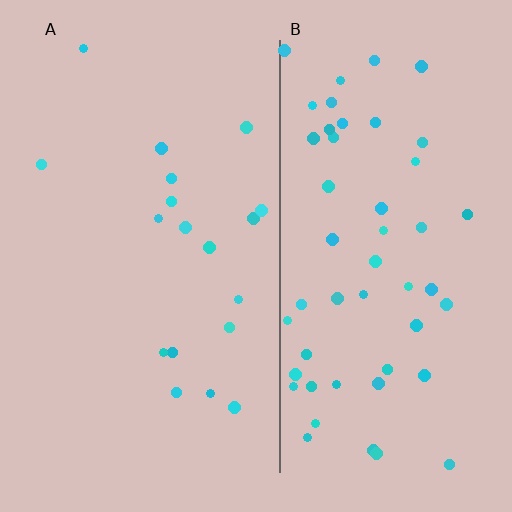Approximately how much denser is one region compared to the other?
Approximately 2.8× — region B over region A.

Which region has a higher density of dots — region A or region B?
B (the right).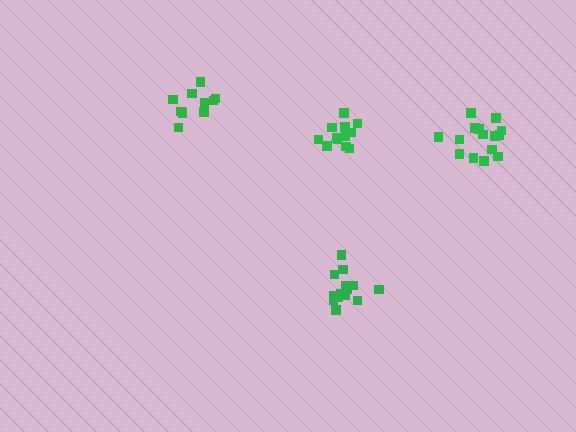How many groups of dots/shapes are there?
There are 4 groups.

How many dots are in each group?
Group 1: 15 dots, Group 2: 14 dots, Group 3: 12 dots, Group 4: 10 dots (51 total).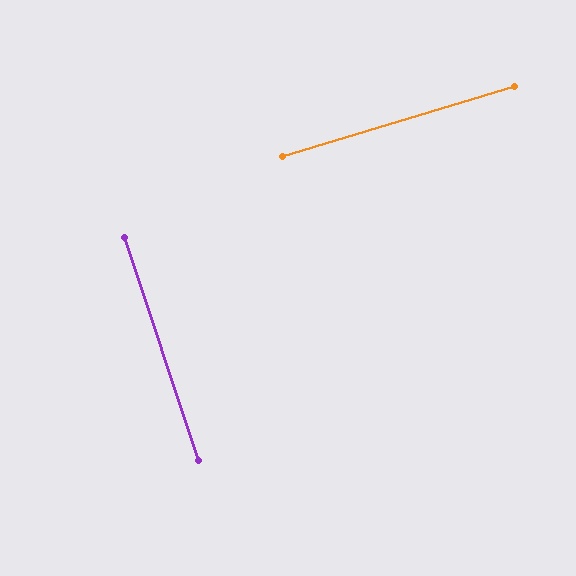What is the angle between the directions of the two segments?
Approximately 88 degrees.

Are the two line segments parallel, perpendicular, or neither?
Perpendicular — they meet at approximately 88°.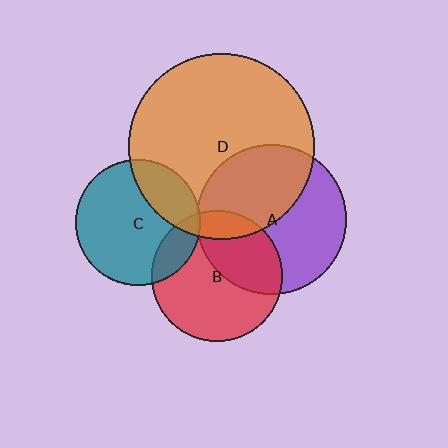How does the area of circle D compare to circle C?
Approximately 2.2 times.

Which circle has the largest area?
Circle D (orange).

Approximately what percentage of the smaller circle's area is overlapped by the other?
Approximately 15%.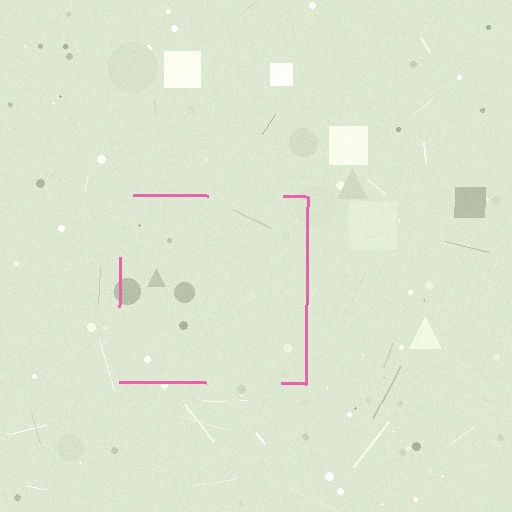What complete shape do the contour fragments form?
The contour fragments form a square.